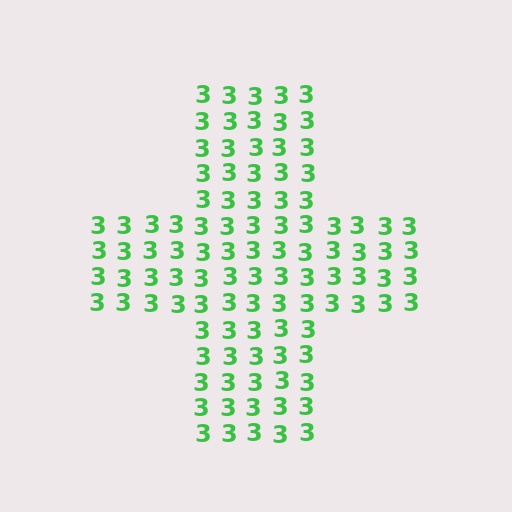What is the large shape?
The large shape is a cross.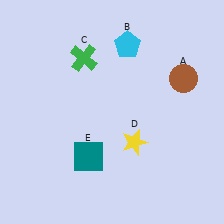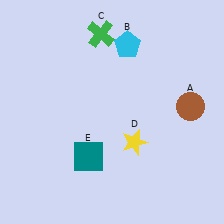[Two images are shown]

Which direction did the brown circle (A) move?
The brown circle (A) moved down.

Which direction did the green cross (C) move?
The green cross (C) moved up.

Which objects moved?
The objects that moved are: the brown circle (A), the green cross (C).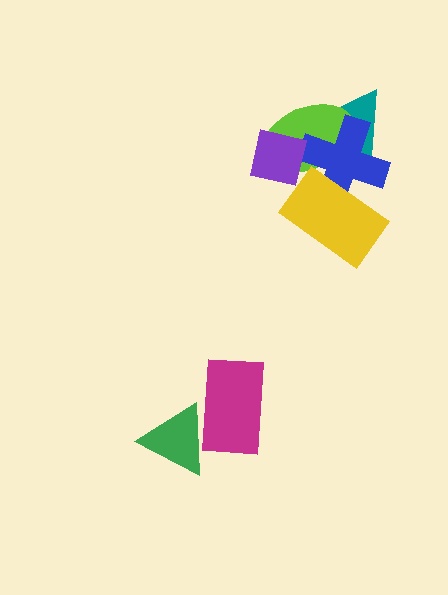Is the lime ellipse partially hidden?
Yes, it is partially covered by another shape.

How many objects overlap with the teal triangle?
2 objects overlap with the teal triangle.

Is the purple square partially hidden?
No, no other shape covers it.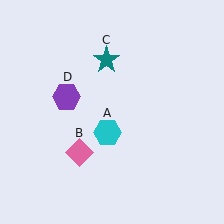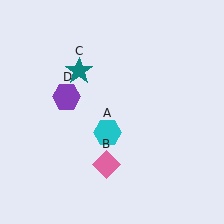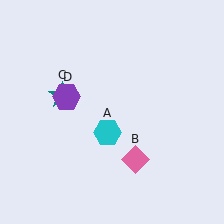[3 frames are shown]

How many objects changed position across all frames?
2 objects changed position: pink diamond (object B), teal star (object C).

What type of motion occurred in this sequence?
The pink diamond (object B), teal star (object C) rotated counterclockwise around the center of the scene.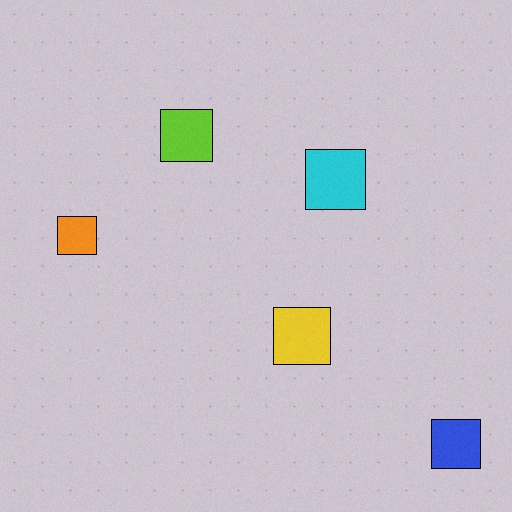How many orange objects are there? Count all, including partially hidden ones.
There is 1 orange object.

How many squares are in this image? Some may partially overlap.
There are 5 squares.